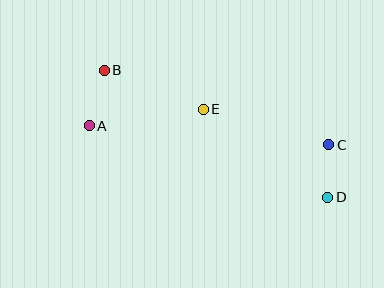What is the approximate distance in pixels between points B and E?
The distance between B and E is approximately 107 pixels.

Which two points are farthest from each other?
Points B and D are farthest from each other.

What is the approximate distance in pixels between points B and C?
The distance between B and C is approximately 237 pixels.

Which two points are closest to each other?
Points C and D are closest to each other.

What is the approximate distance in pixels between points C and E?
The distance between C and E is approximately 130 pixels.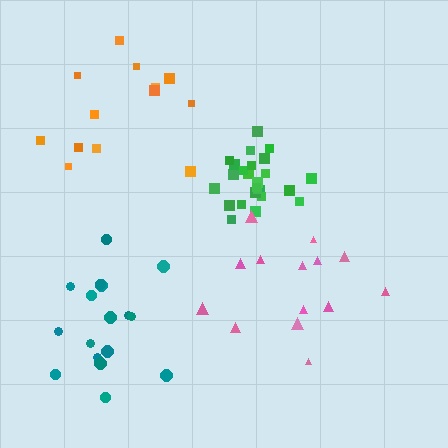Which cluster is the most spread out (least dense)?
Orange.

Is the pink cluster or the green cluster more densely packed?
Green.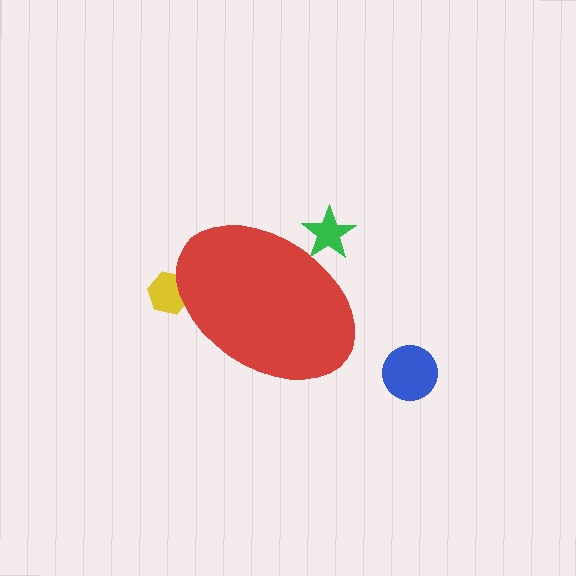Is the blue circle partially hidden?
No, the blue circle is fully visible.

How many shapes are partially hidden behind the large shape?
2 shapes are partially hidden.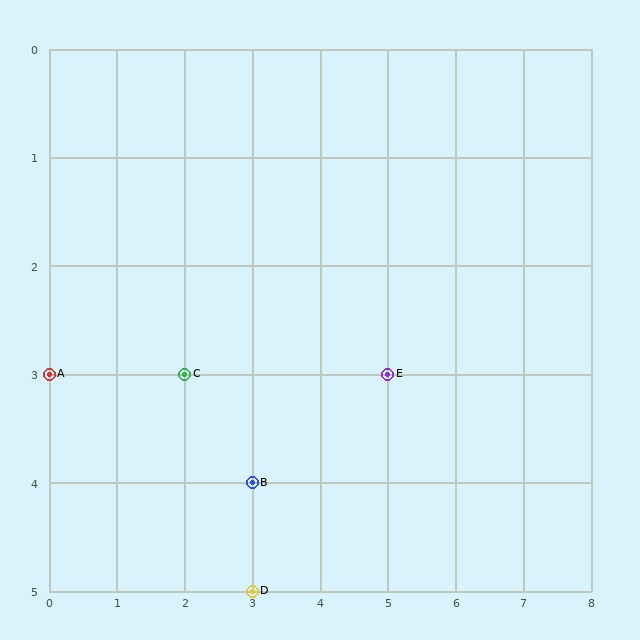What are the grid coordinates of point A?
Point A is at grid coordinates (0, 3).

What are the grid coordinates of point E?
Point E is at grid coordinates (5, 3).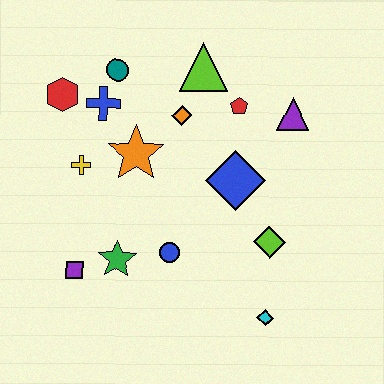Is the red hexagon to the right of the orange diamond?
No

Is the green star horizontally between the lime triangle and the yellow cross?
Yes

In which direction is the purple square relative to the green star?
The purple square is to the left of the green star.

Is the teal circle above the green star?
Yes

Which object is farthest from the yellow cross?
The cyan diamond is farthest from the yellow cross.